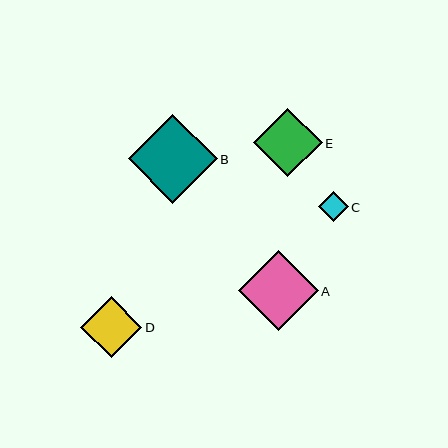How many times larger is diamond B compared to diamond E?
Diamond B is approximately 1.3 times the size of diamond E.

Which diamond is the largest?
Diamond B is the largest with a size of approximately 89 pixels.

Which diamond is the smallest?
Diamond C is the smallest with a size of approximately 30 pixels.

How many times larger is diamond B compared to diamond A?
Diamond B is approximately 1.1 times the size of diamond A.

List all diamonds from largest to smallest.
From largest to smallest: B, A, E, D, C.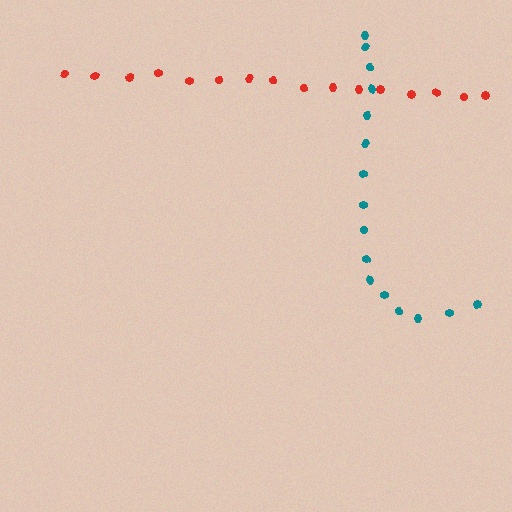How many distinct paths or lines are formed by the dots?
There are 2 distinct paths.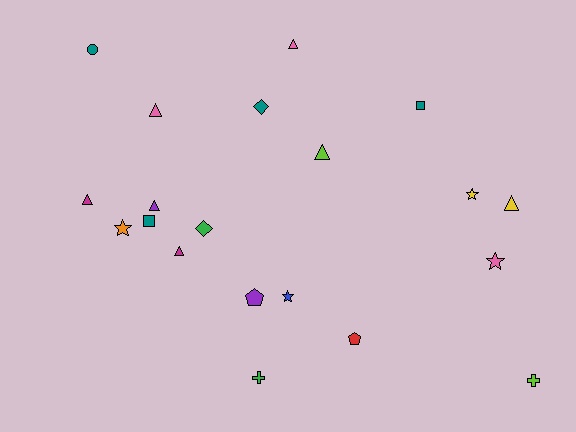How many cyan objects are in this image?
There are no cyan objects.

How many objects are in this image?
There are 20 objects.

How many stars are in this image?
There are 4 stars.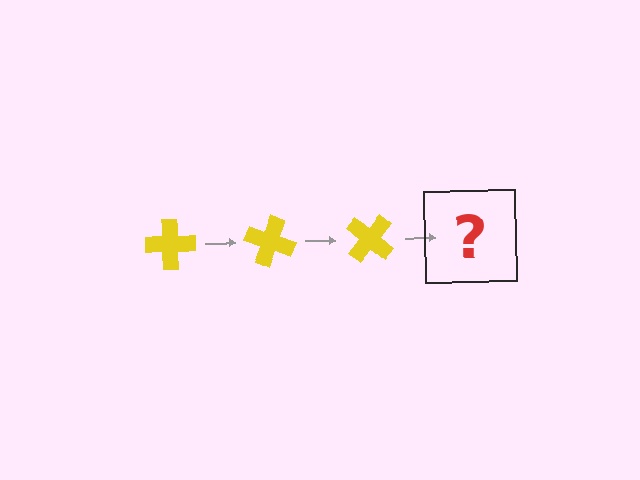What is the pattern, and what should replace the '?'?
The pattern is that the cross rotates 20 degrees each step. The '?' should be a yellow cross rotated 60 degrees.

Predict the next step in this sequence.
The next step is a yellow cross rotated 60 degrees.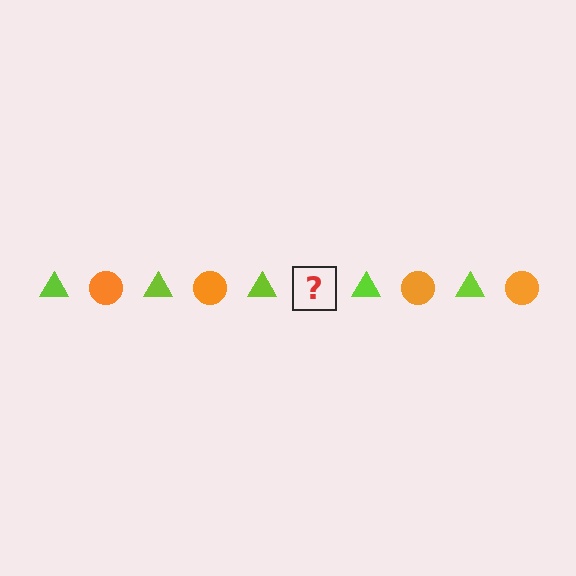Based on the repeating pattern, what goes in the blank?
The blank should be an orange circle.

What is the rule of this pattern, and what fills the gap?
The rule is that the pattern alternates between lime triangle and orange circle. The gap should be filled with an orange circle.